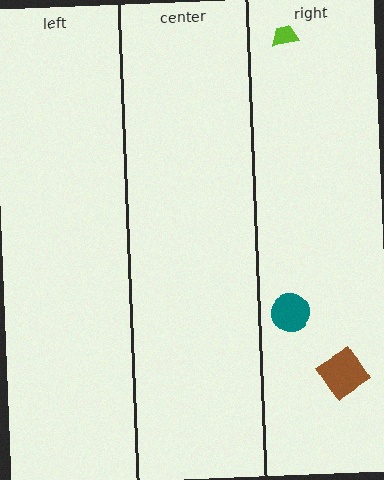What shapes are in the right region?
The teal circle, the brown diamond, the lime trapezoid.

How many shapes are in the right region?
3.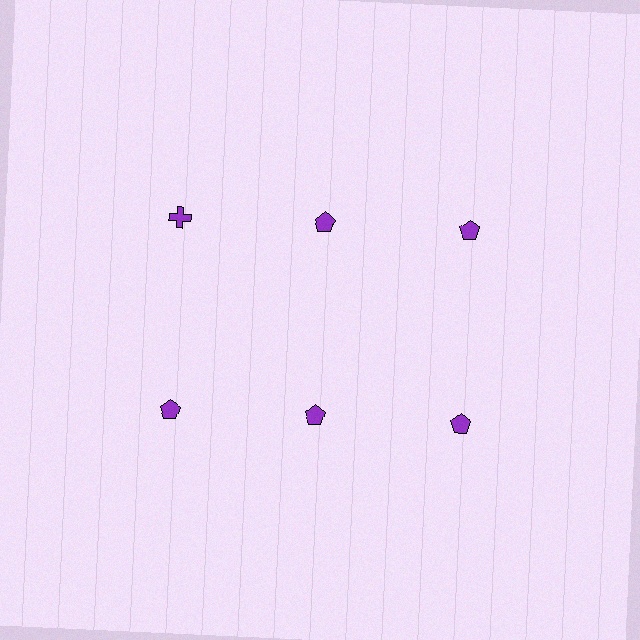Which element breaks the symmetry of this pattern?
The purple cross in the top row, leftmost column breaks the symmetry. All other shapes are purple pentagons.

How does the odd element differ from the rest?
It has a different shape: cross instead of pentagon.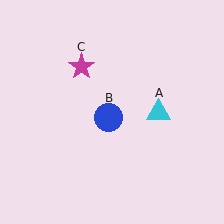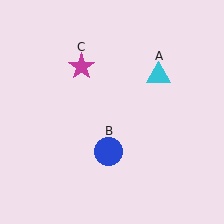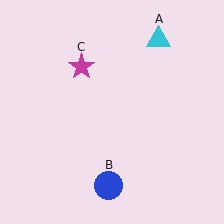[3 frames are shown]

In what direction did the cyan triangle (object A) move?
The cyan triangle (object A) moved up.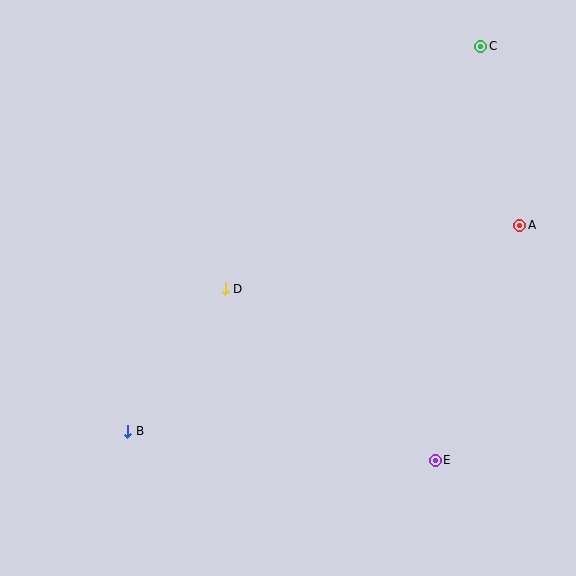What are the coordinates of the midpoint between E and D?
The midpoint between E and D is at (330, 374).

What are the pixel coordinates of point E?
Point E is at (435, 460).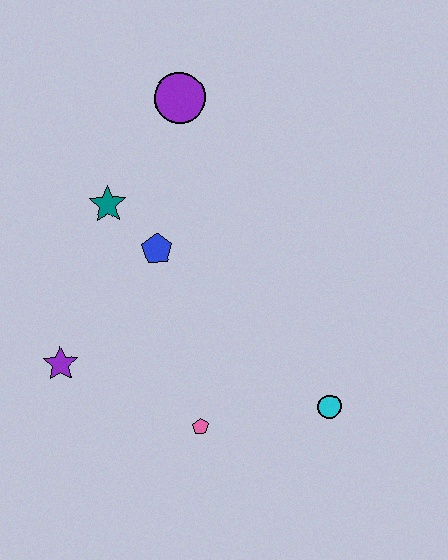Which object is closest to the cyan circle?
The pink pentagon is closest to the cyan circle.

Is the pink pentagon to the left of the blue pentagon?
No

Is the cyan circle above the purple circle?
No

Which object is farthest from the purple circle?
The cyan circle is farthest from the purple circle.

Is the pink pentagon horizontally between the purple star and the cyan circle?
Yes